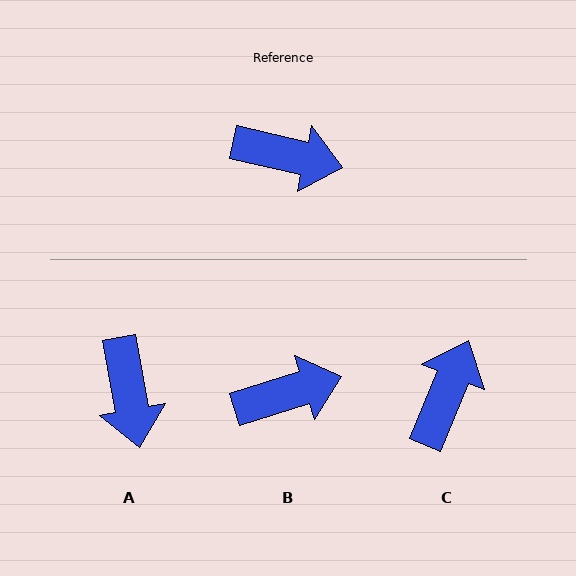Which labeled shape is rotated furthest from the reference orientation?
C, about 80 degrees away.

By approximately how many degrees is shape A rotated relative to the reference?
Approximately 67 degrees clockwise.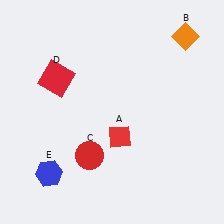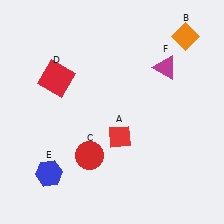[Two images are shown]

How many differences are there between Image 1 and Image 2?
There is 1 difference between the two images.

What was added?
A magenta triangle (F) was added in Image 2.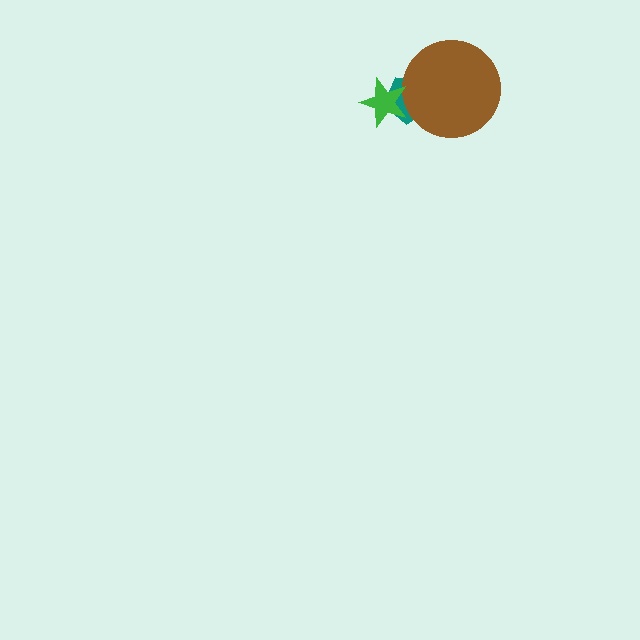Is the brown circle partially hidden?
No, no other shape covers it.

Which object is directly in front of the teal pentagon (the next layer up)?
The brown circle is directly in front of the teal pentagon.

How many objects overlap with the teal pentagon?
2 objects overlap with the teal pentagon.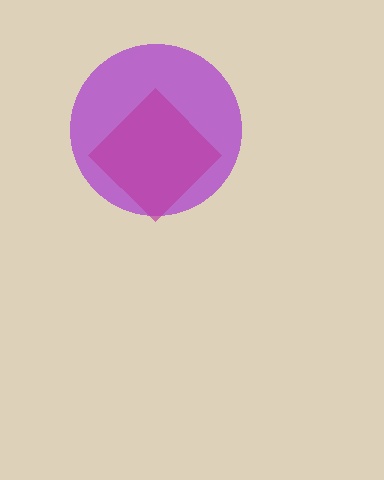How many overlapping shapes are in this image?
There are 2 overlapping shapes in the image.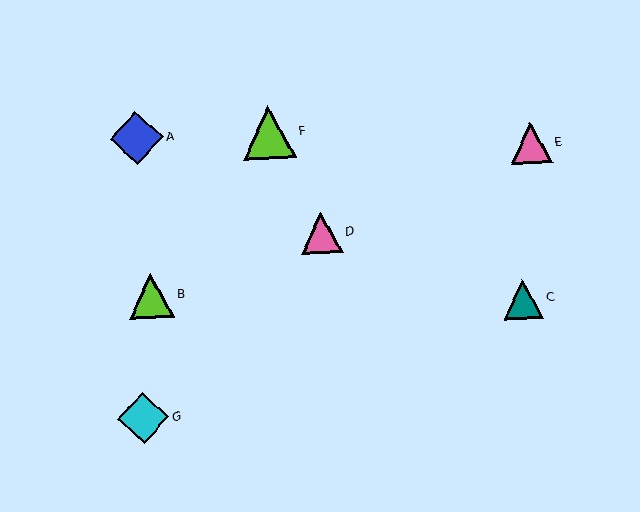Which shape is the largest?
The blue diamond (labeled A) is the largest.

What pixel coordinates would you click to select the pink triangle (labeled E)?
Click at (531, 143) to select the pink triangle E.